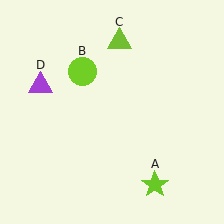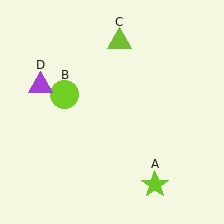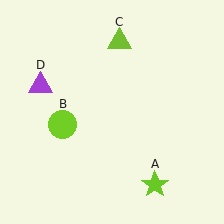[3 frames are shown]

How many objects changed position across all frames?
1 object changed position: lime circle (object B).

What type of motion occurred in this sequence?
The lime circle (object B) rotated counterclockwise around the center of the scene.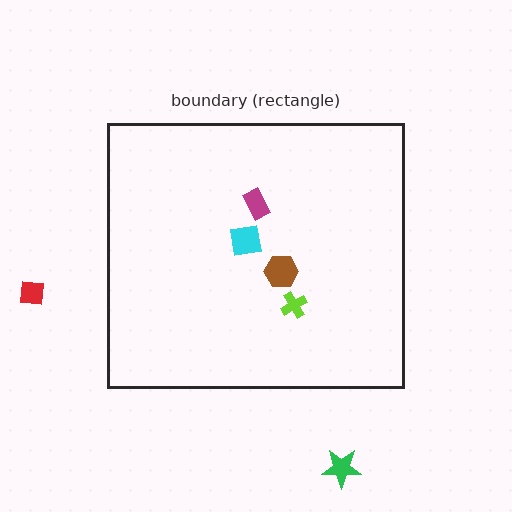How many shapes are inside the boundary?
4 inside, 2 outside.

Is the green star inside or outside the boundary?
Outside.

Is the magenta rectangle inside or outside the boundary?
Inside.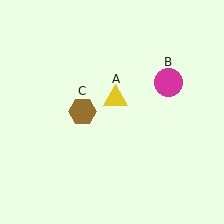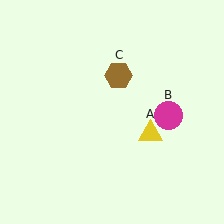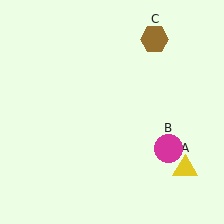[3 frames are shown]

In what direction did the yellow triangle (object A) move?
The yellow triangle (object A) moved down and to the right.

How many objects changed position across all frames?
3 objects changed position: yellow triangle (object A), magenta circle (object B), brown hexagon (object C).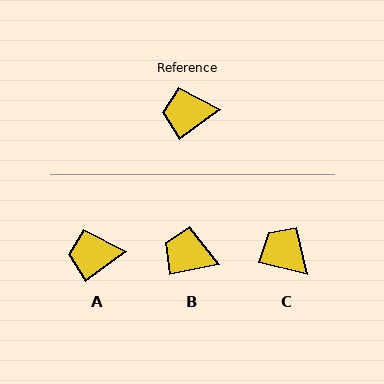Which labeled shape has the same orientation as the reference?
A.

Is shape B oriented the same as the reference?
No, it is off by about 24 degrees.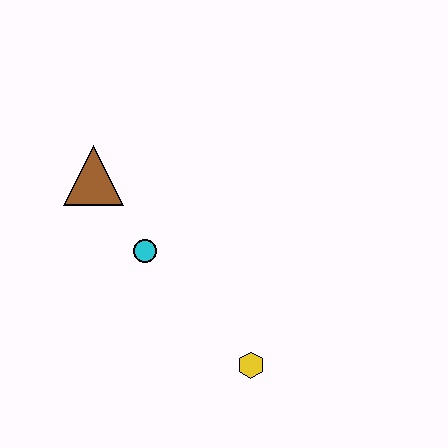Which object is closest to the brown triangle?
The cyan circle is closest to the brown triangle.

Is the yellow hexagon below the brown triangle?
Yes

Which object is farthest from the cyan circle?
The yellow hexagon is farthest from the cyan circle.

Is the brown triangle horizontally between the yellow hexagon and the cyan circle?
No